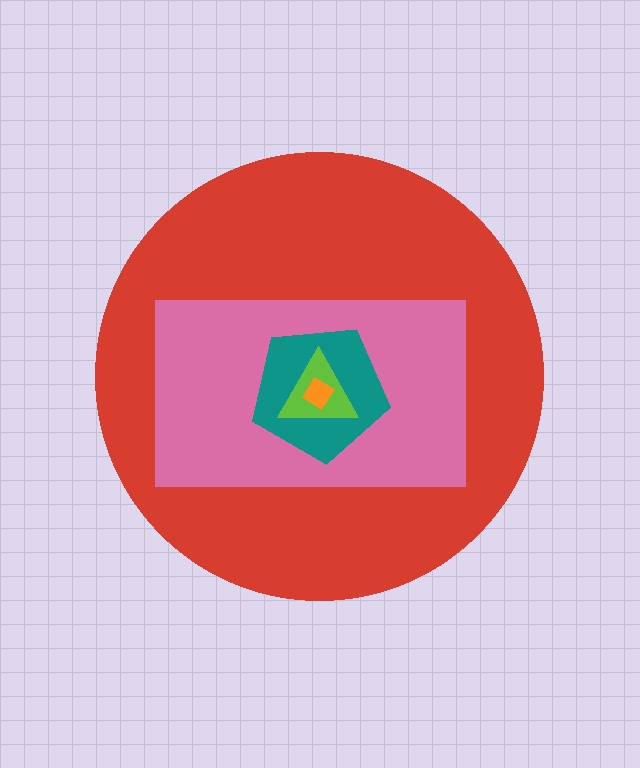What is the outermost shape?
The red circle.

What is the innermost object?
The orange diamond.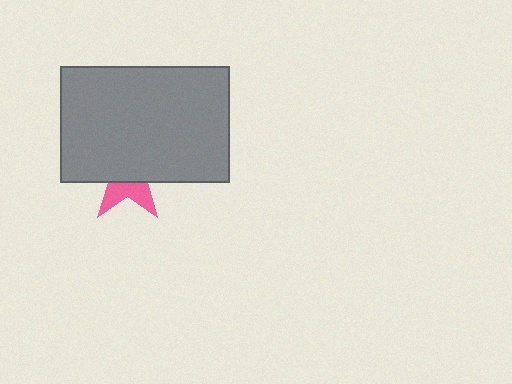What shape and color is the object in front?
The object in front is a gray rectangle.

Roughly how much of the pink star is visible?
A small part of it is visible (roughly 35%).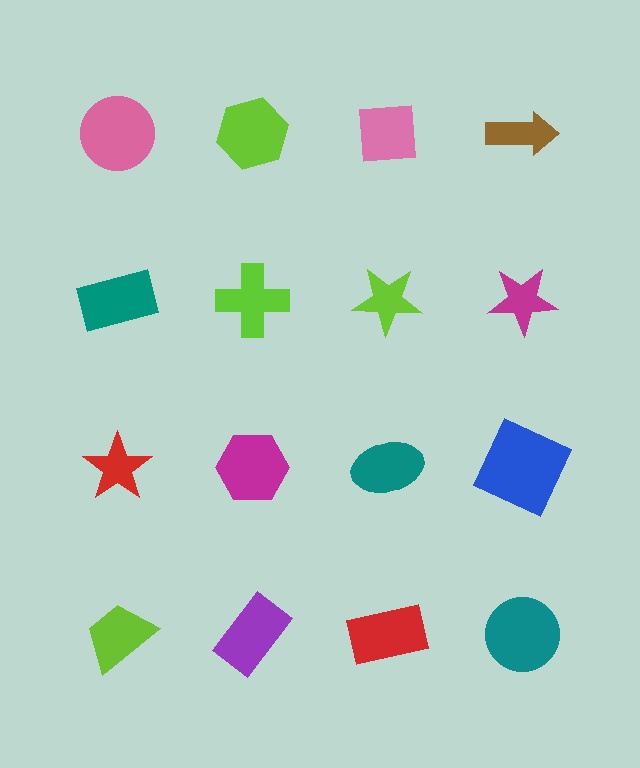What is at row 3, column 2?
A magenta hexagon.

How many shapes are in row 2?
4 shapes.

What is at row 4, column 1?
A lime trapezoid.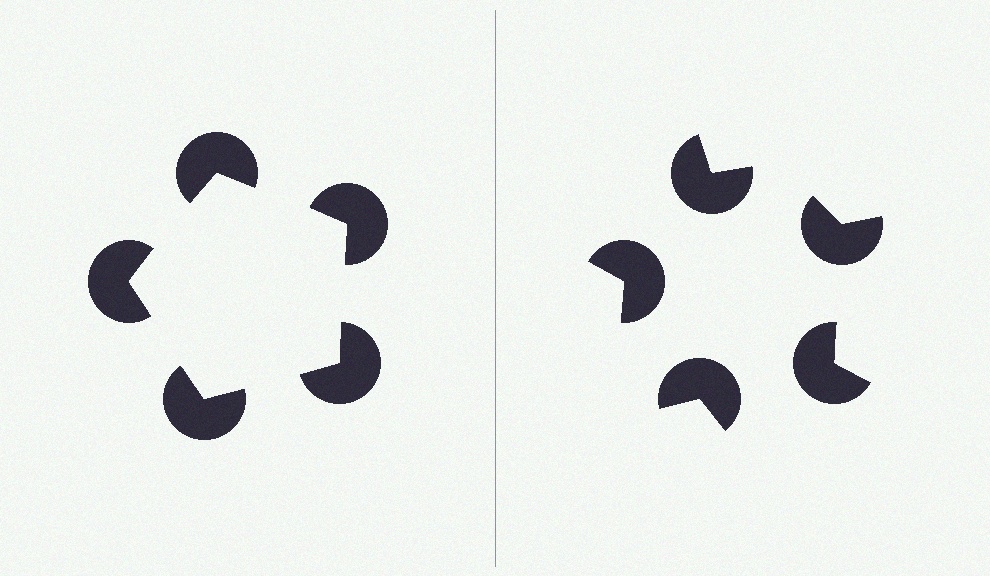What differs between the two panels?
The pac-man discs are positioned identically on both sides; only the wedge orientations differ. On the left they align to a pentagon; on the right they are misaligned.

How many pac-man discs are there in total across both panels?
10 — 5 on each side.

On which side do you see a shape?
An illusory pentagon appears on the left side. On the right side the wedge cuts are rotated, so no coherent shape forms.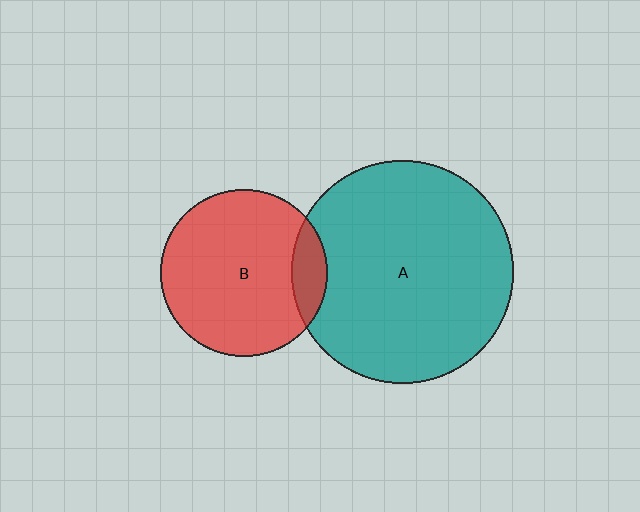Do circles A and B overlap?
Yes.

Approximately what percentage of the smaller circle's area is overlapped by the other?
Approximately 10%.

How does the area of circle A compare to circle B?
Approximately 1.8 times.